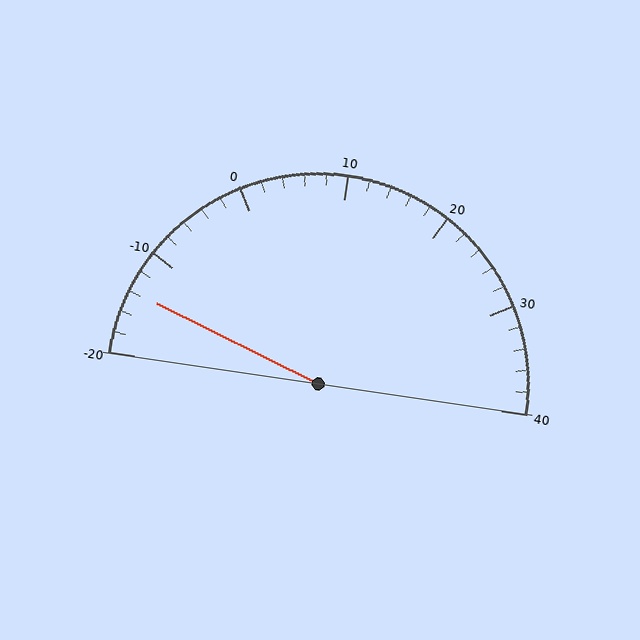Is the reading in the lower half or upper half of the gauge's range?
The reading is in the lower half of the range (-20 to 40).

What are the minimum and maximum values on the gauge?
The gauge ranges from -20 to 40.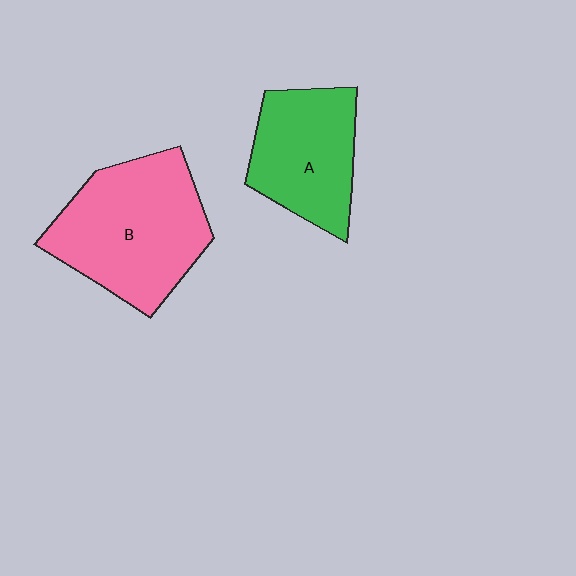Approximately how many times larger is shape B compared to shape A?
Approximately 1.4 times.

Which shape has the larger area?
Shape B (pink).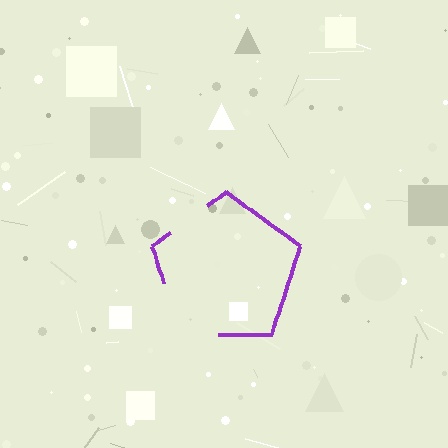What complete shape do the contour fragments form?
The contour fragments form a pentagon.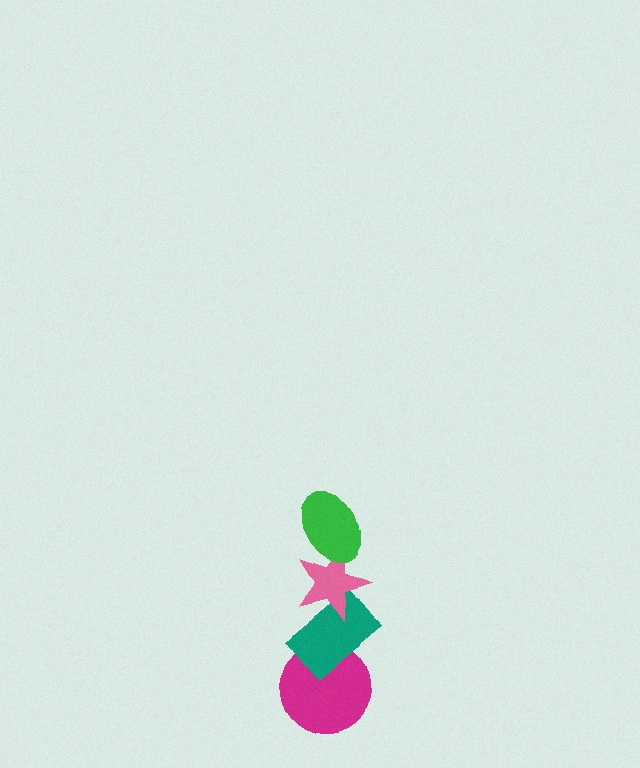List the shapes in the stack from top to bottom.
From top to bottom: the green ellipse, the pink star, the teal rectangle, the magenta circle.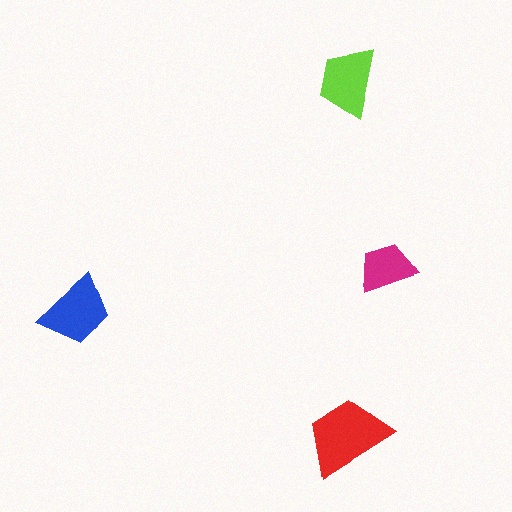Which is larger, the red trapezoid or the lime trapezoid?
The red one.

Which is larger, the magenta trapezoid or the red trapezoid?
The red one.